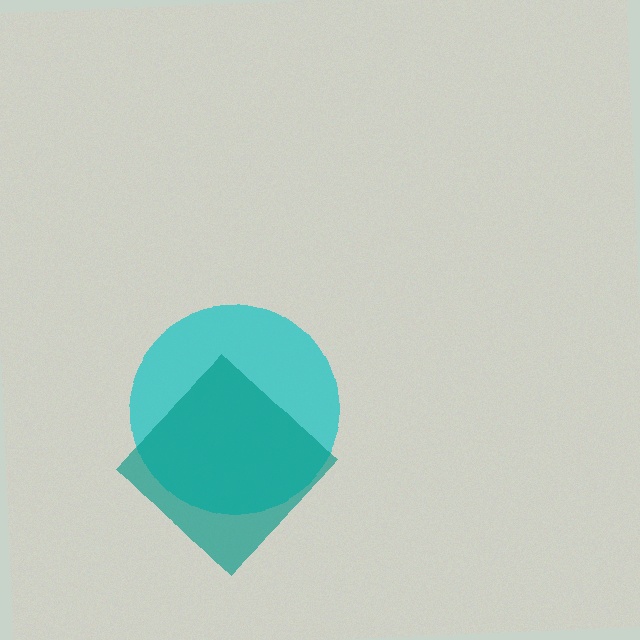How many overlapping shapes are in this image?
There are 2 overlapping shapes in the image.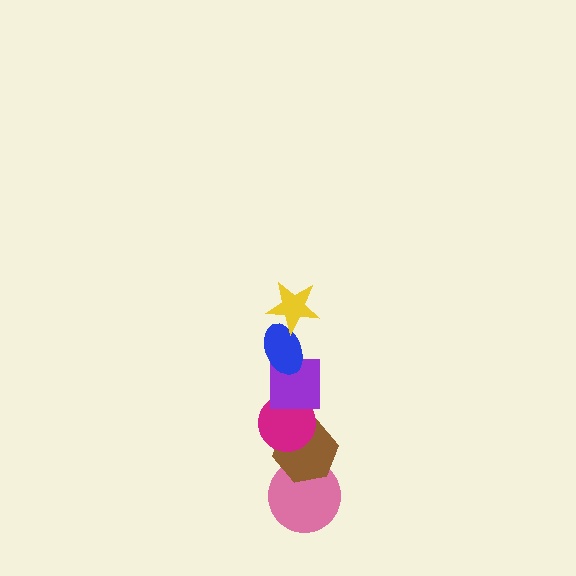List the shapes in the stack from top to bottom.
From top to bottom: the yellow star, the blue ellipse, the purple square, the magenta circle, the brown hexagon, the pink circle.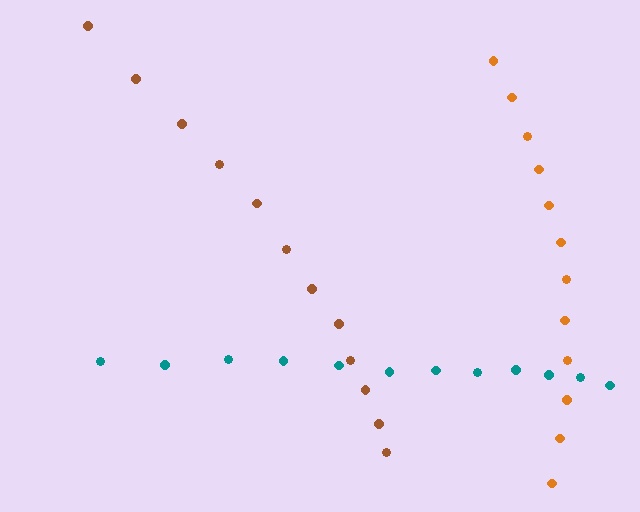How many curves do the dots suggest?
There are 3 distinct paths.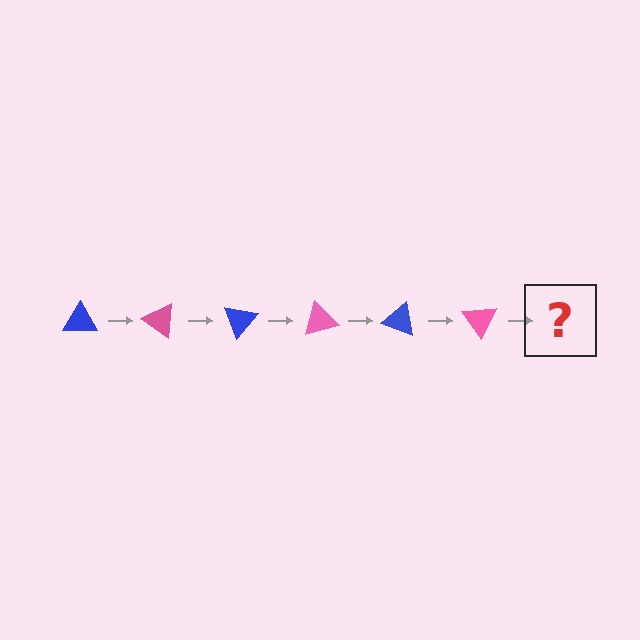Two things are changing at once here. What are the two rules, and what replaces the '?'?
The two rules are that it rotates 35 degrees each step and the color cycles through blue and pink. The '?' should be a blue triangle, rotated 210 degrees from the start.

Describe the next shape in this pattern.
It should be a blue triangle, rotated 210 degrees from the start.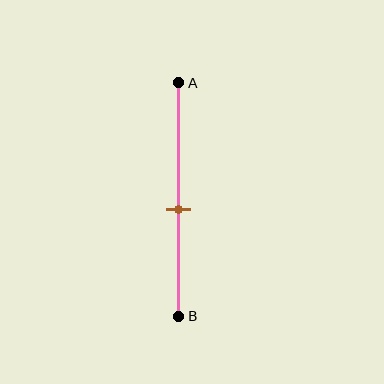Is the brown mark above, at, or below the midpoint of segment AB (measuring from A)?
The brown mark is below the midpoint of segment AB.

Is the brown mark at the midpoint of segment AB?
No, the mark is at about 55% from A, not at the 50% midpoint.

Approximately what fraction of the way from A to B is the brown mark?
The brown mark is approximately 55% of the way from A to B.